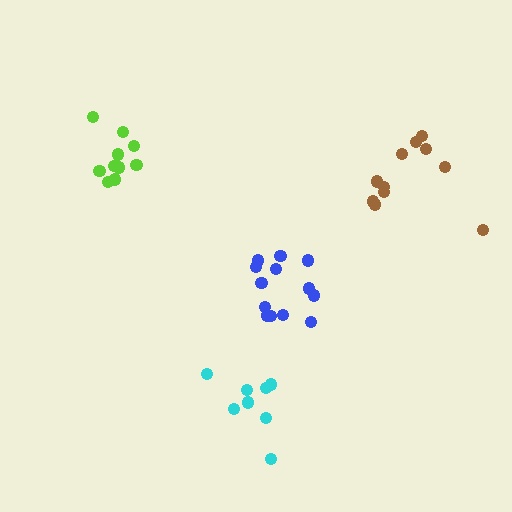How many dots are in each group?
Group 1: 10 dots, Group 2: 8 dots, Group 3: 11 dots, Group 4: 13 dots (42 total).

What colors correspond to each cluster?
The clusters are colored: lime, cyan, brown, blue.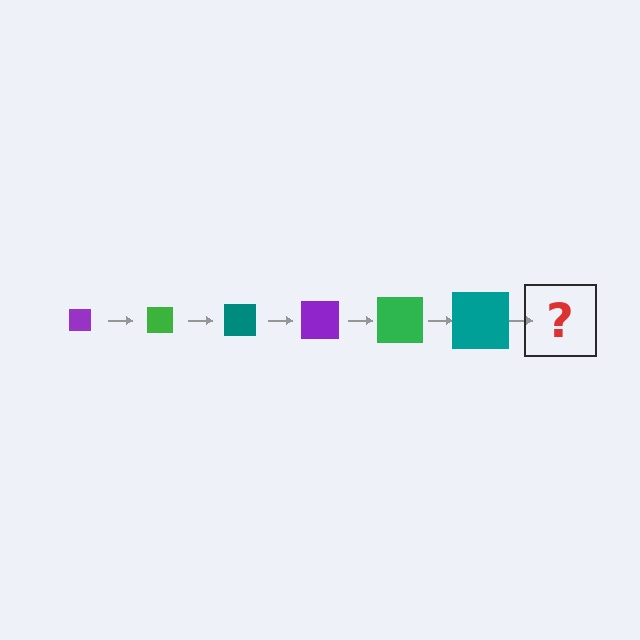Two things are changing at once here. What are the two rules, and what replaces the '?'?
The two rules are that the square grows larger each step and the color cycles through purple, green, and teal. The '?' should be a purple square, larger than the previous one.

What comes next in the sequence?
The next element should be a purple square, larger than the previous one.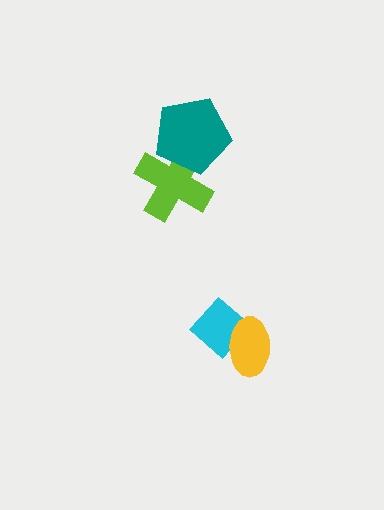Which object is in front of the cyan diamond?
The yellow ellipse is in front of the cyan diamond.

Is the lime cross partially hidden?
Yes, it is partially covered by another shape.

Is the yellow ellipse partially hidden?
No, no other shape covers it.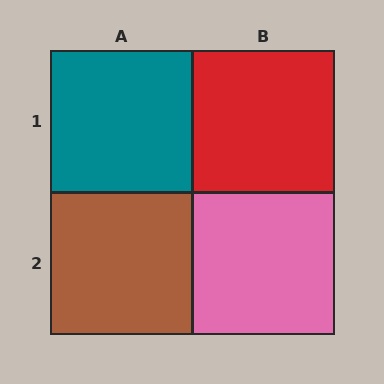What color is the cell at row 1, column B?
Red.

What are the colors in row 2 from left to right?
Brown, pink.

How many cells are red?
1 cell is red.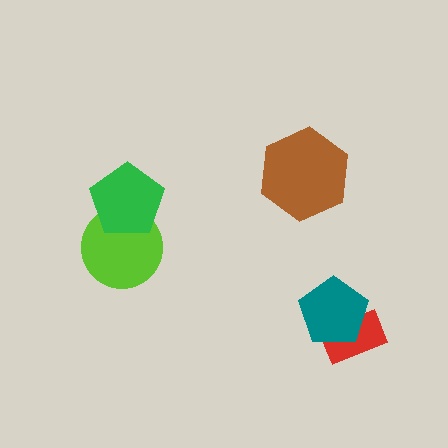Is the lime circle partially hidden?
Yes, it is partially covered by another shape.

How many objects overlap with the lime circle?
1 object overlaps with the lime circle.